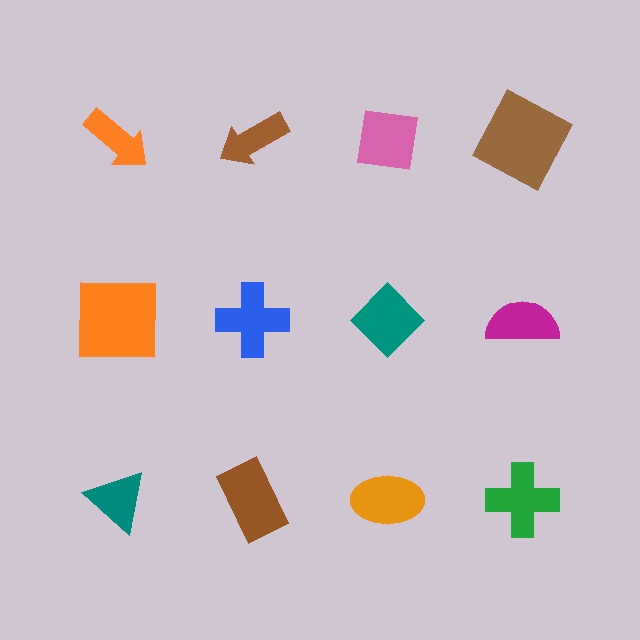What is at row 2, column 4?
A magenta semicircle.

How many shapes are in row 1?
4 shapes.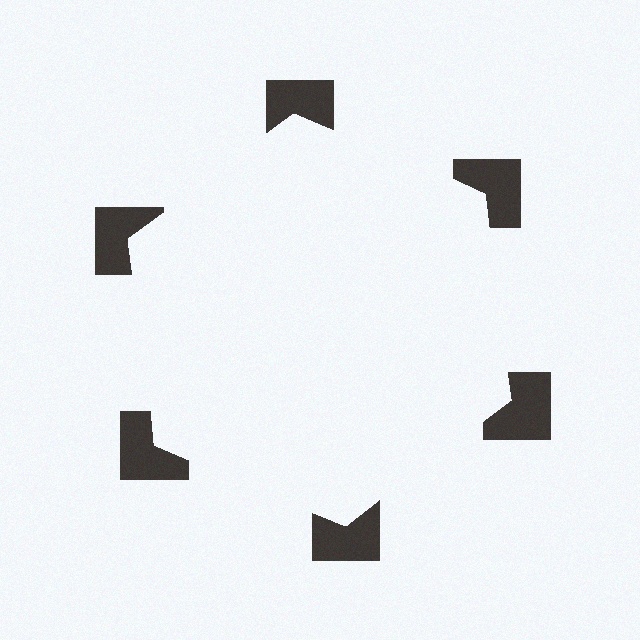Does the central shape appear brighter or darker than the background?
It typically appears slightly brighter than the background, even though no actual brightness change is drawn.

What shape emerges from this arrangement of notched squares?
An illusory hexagon — its edges are inferred from the aligned wedge cuts in the notched squares, not physically drawn.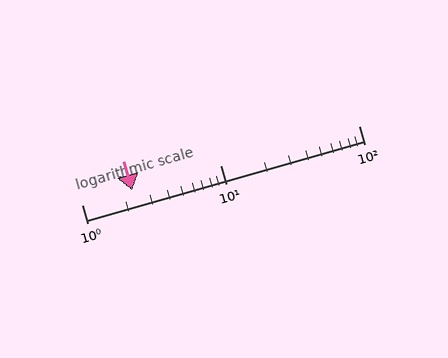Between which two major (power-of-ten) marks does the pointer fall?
The pointer is between 1 and 10.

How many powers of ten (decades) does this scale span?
The scale spans 2 decades, from 1 to 100.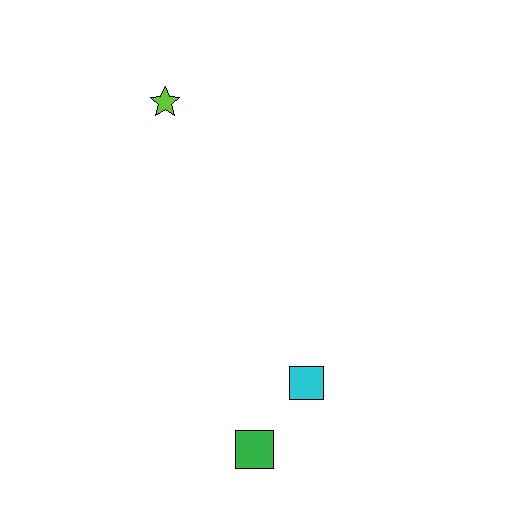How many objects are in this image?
There are 3 objects.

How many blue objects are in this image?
There are no blue objects.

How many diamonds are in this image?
There are no diamonds.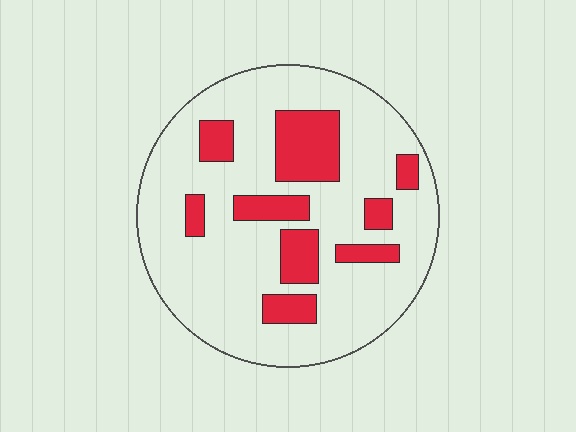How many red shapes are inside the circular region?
9.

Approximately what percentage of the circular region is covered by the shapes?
Approximately 20%.